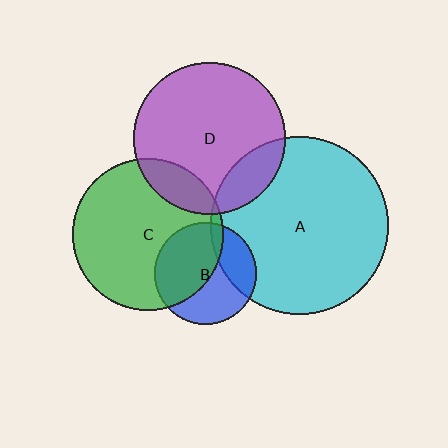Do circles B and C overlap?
Yes.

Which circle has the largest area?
Circle A (cyan).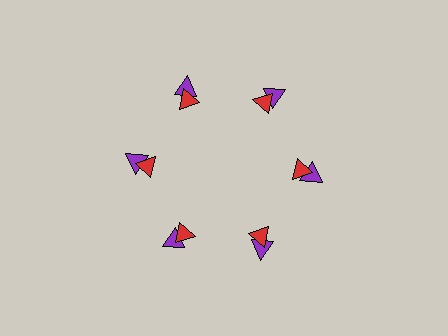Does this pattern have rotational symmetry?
Yes, this pattern has 6-fold rotational symmetry. It looks the same after rotating 60 degrees around the center.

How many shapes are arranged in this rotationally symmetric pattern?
There are 12 shapes, arranged in 6 groups of 2.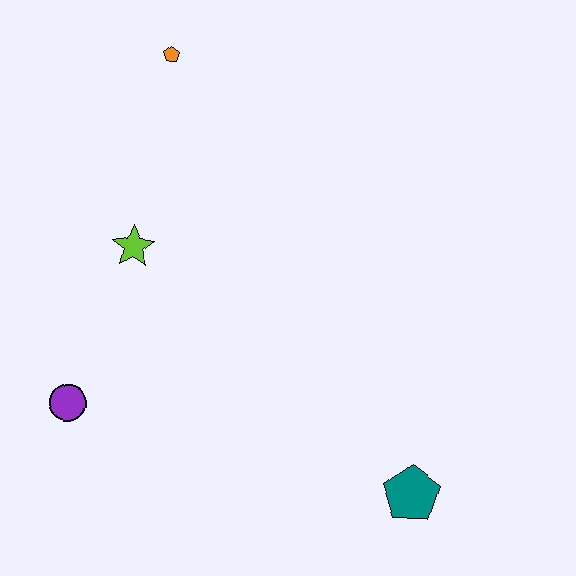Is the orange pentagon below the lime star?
No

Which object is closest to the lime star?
The purple circle is closest to the lime star.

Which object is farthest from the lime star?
The teal pentagon is farthest from the lime star.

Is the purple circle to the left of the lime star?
Yes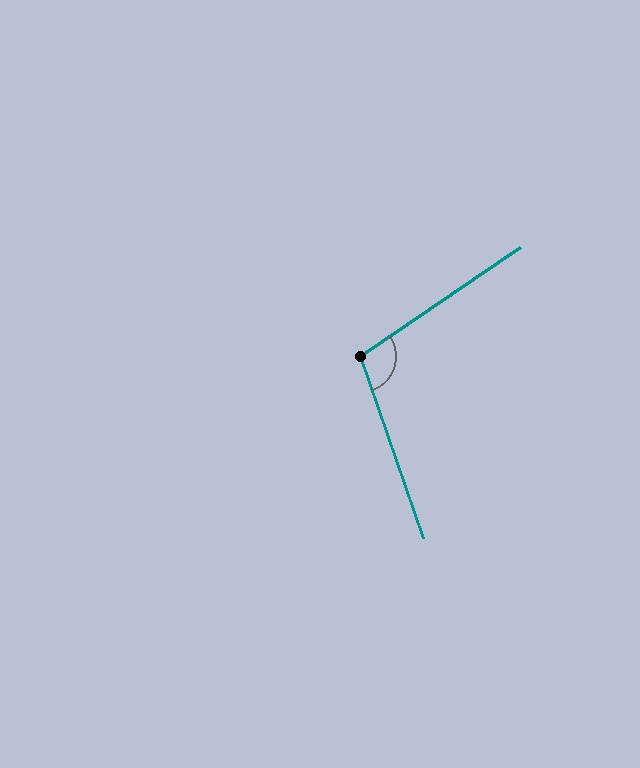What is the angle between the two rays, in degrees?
Approximately 105 degrees.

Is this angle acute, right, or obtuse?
It is obtuse.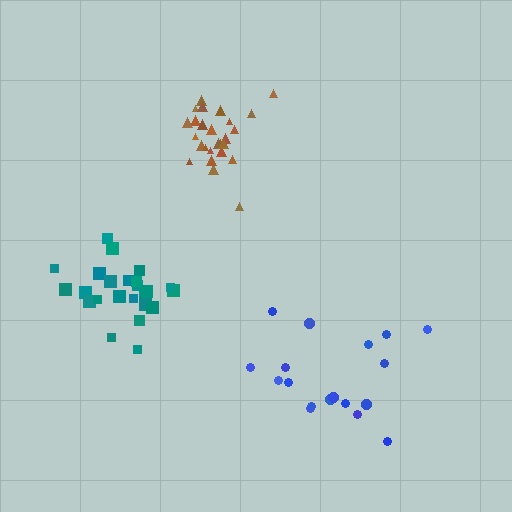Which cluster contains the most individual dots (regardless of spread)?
Brown (26).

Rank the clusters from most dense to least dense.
brown, teal, blue.